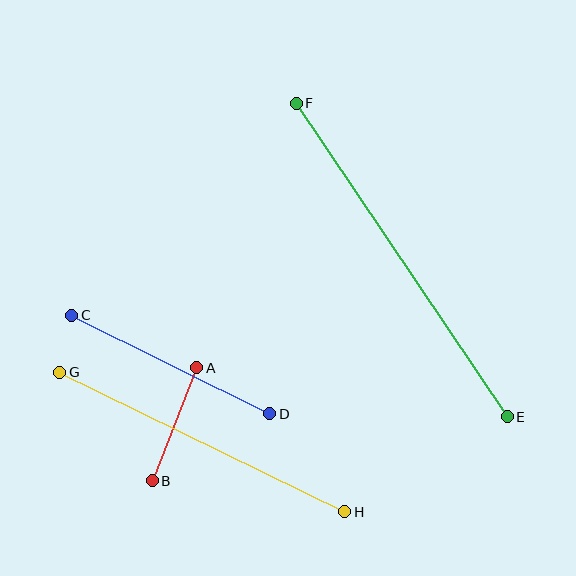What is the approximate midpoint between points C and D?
The midpoint is at approximately (171, 364) pixels.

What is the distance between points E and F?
The distance is approximately 378 pixels.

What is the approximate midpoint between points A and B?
The midpoint is at approximately (175, 424) pixels.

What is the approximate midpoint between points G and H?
The midpoint is at approximately (202, 442) pixels.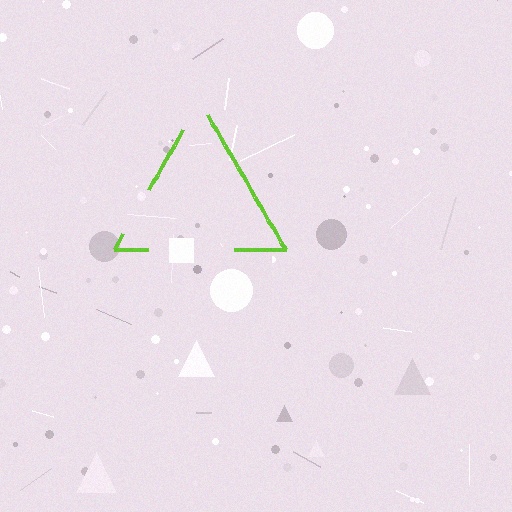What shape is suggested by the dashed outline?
The dashed outline suggests a triangle.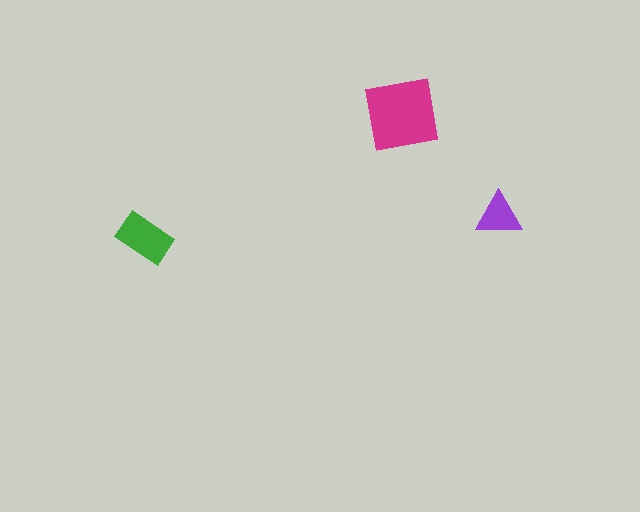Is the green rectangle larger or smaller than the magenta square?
Smaller.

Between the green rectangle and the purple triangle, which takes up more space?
The green rectangle.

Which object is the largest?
The magenta square.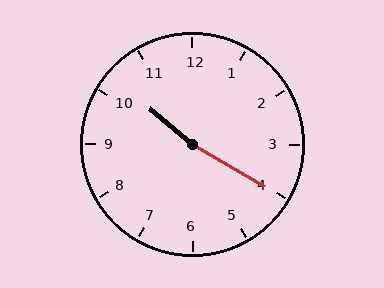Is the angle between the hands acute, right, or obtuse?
It is obtuse.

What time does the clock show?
10:20.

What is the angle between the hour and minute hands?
Approximately 170 degrees.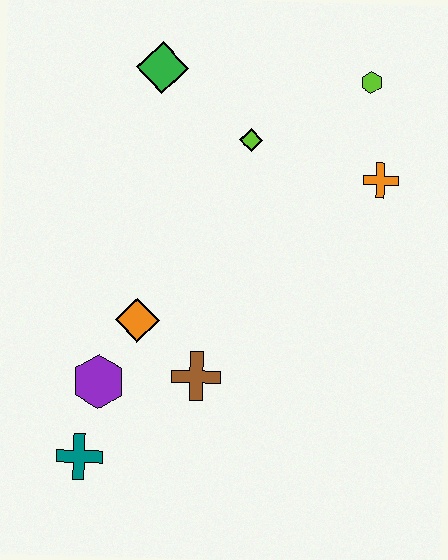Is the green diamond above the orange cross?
Yes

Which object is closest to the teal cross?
The purple hexagon is closest to the teal cross.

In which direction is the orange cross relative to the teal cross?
The orange cross is to the right of the teal cross.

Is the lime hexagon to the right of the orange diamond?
Yes